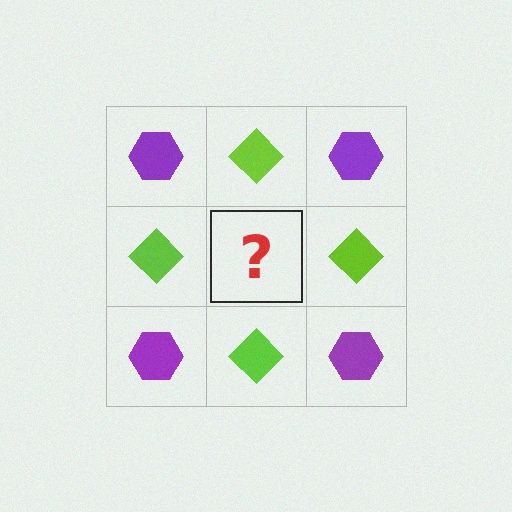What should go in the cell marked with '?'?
The missing cell should contain a purple hexagon.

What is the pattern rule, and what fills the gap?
The rule is that it alternates purple hexagon and lime diamond in a checkerboard pattern. The gap should be filled with a purple hexagon.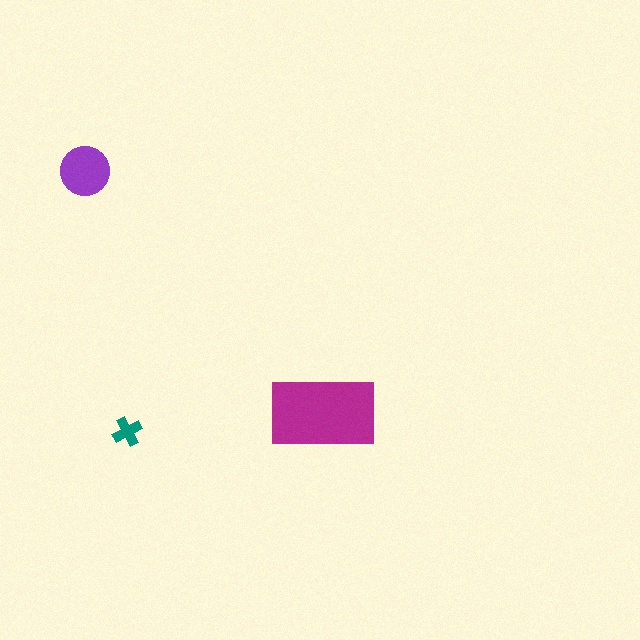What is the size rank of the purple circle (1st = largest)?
2nd.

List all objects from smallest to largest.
The teal cross, the purple circle, the magenta rectangle.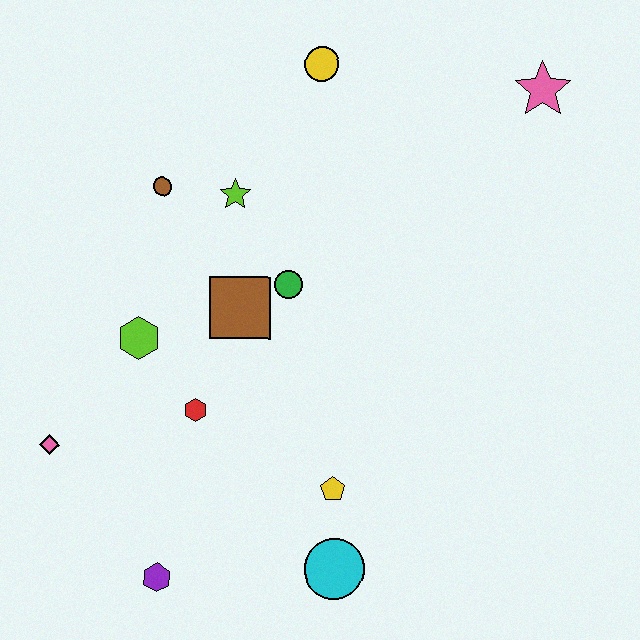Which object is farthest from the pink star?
The purple hexagon is farthest from the pink star.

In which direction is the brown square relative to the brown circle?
The brown square is below the brown circle.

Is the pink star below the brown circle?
No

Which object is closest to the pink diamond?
The lime hexagon is closest to the pink diamond.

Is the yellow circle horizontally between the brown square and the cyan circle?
Yes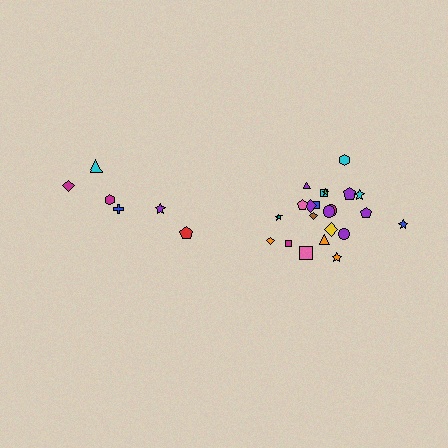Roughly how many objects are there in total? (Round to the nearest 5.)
Roughly 30 objects in total.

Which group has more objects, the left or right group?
The right group.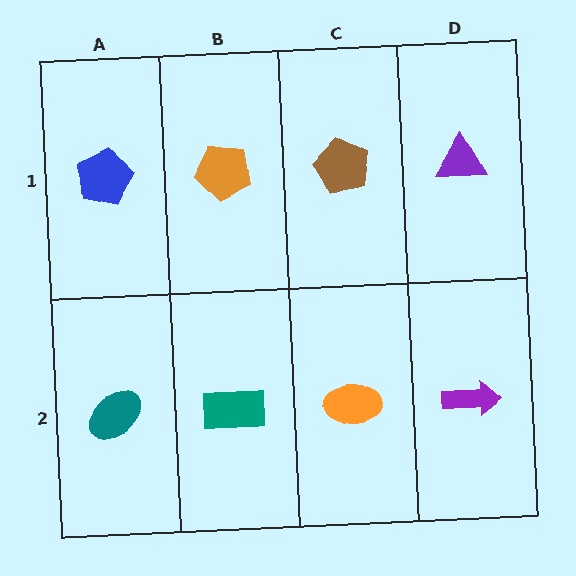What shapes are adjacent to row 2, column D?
A purple triangle (row 1, column D), an orange ellipse (row 2, column C).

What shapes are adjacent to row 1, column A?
A teal ellipse (row 2, column A), an orange pentagon (row 1, column B).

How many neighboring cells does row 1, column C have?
3.